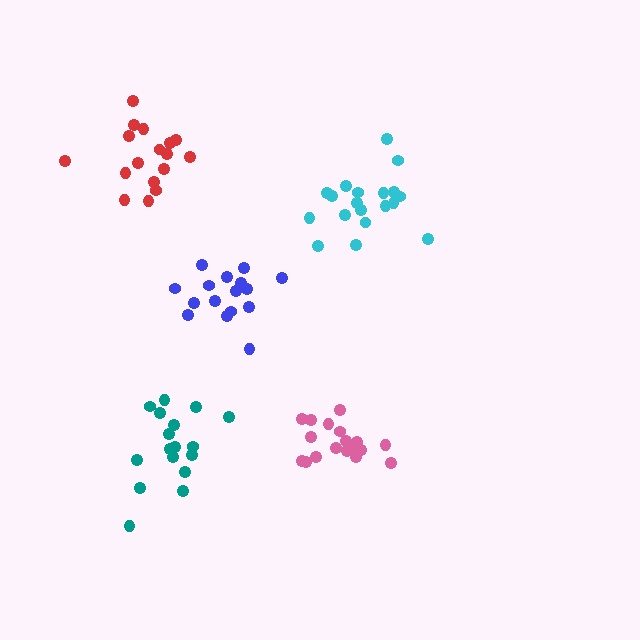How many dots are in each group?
Group 1: 18 dots, Group 2: 17 dots, Group 3: 19 dots, Group 4: 17 dots, Group 5: 16 dots (87 total).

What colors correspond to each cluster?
The clusters are colored: pink, red, cyan, teal, blue.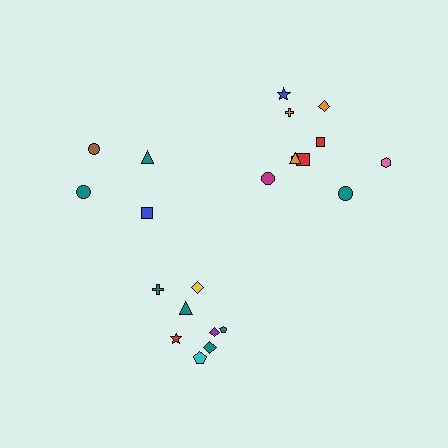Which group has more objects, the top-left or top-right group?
The top-right group.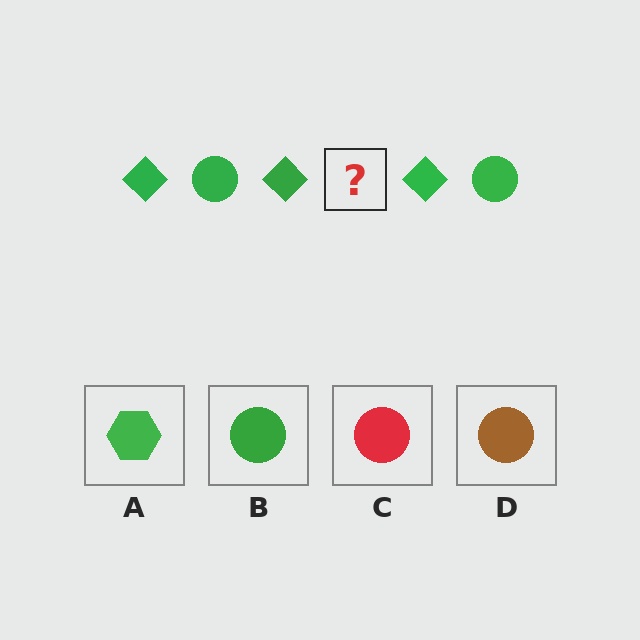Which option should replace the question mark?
Option B.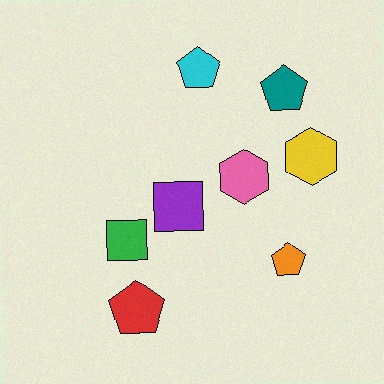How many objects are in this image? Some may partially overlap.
There are 8 objects.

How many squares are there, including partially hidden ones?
There are 2 squares.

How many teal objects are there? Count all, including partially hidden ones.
There is 1 teal object.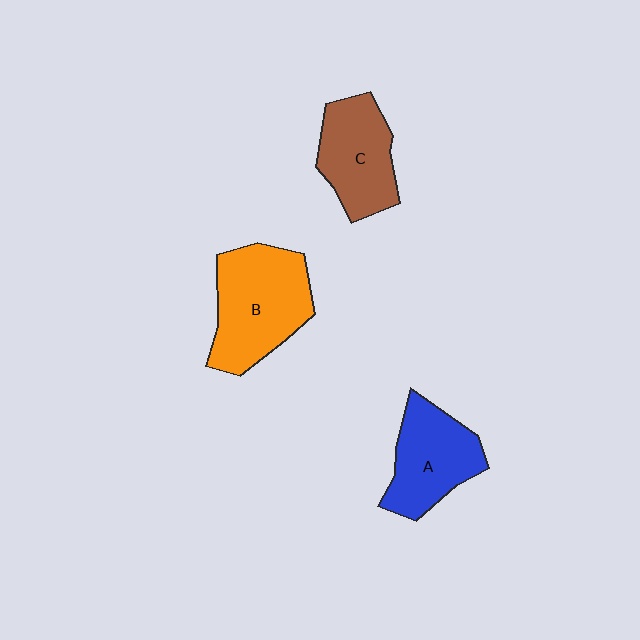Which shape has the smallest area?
Shape C (brown).